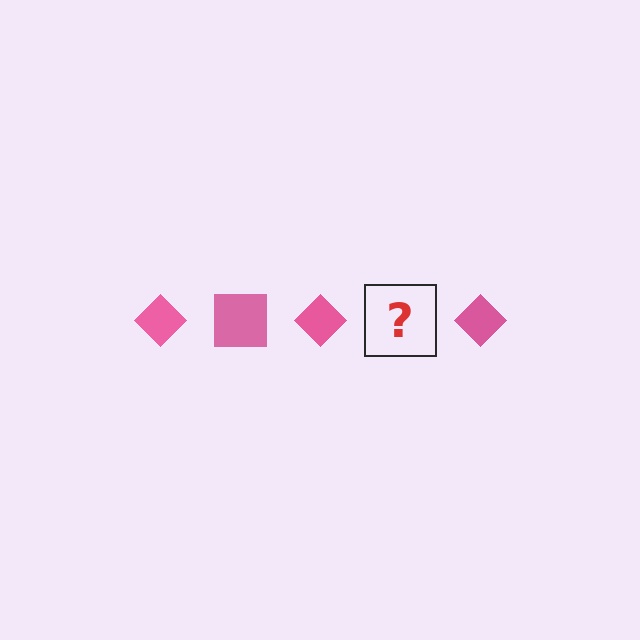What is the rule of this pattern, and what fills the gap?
The rule is that the pattern cycles through diamond, square shapes in pink. The gap should be filled with a pink square.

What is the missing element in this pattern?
The missing element is a pink square.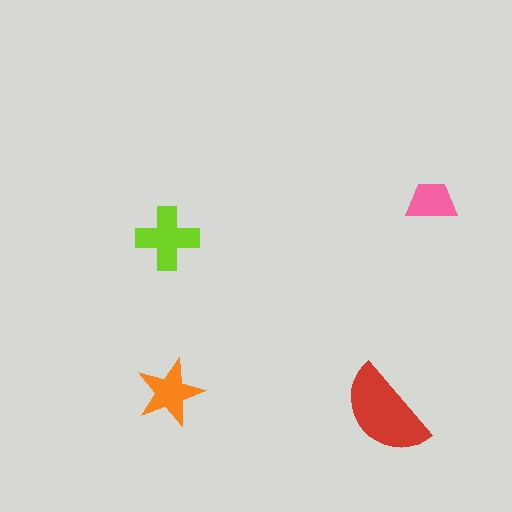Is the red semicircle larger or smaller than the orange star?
Larger.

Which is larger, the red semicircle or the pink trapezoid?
The red semicircle.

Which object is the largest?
The red semicircle.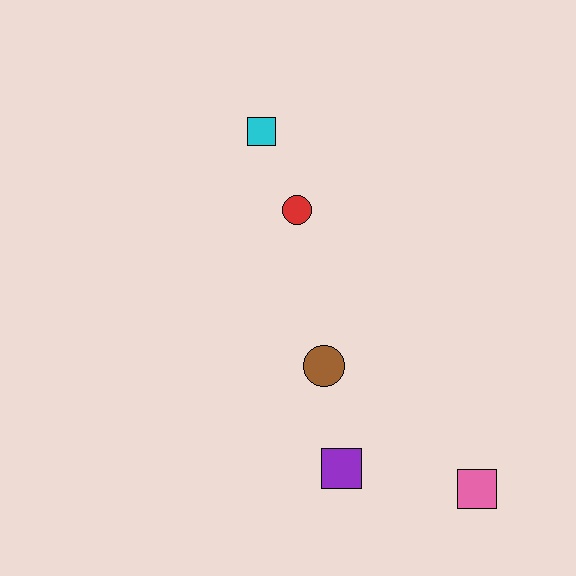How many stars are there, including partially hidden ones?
There are no stars.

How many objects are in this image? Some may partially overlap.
There are 5 objects.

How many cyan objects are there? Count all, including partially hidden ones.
There is 1 cyan object.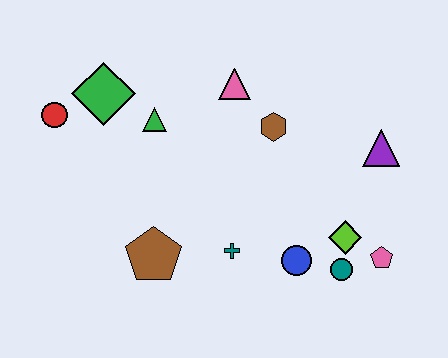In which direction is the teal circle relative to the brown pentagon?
The teal circle is to the right of the brown pentagon.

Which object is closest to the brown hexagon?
The pink triangle is closest to the brown hexagon.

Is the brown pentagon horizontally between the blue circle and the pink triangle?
No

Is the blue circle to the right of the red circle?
Yes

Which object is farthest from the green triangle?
The pink pentagon is farthest from the green triangle.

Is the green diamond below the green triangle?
No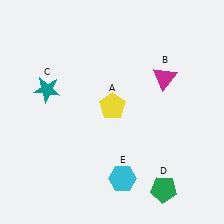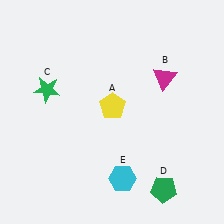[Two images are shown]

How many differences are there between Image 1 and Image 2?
There is 1 difference between the two images.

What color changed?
The star (C) changed from teal in Image 1 to green in Image 2.